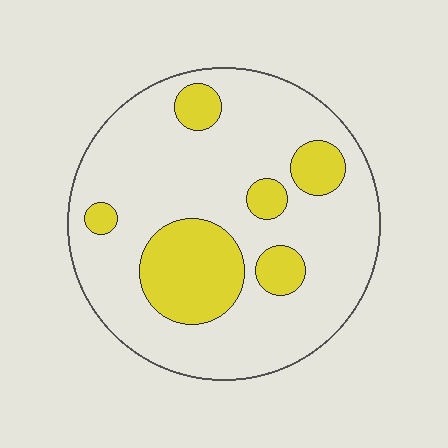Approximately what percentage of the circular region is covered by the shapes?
Approximately 25%.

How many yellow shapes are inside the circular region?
6.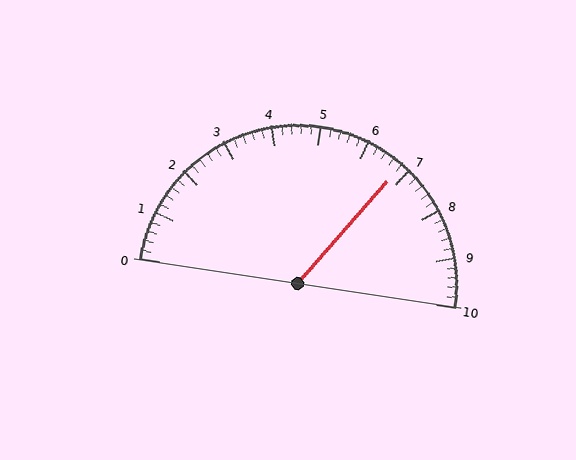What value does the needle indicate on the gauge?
The needle indicates approximately 6.8.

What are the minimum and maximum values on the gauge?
The gauge ranges from 0 to 10.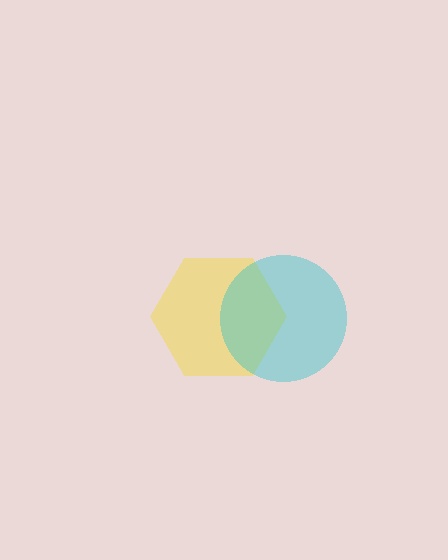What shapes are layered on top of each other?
The layered shapes are: a yellow hexagon, a cyan circle.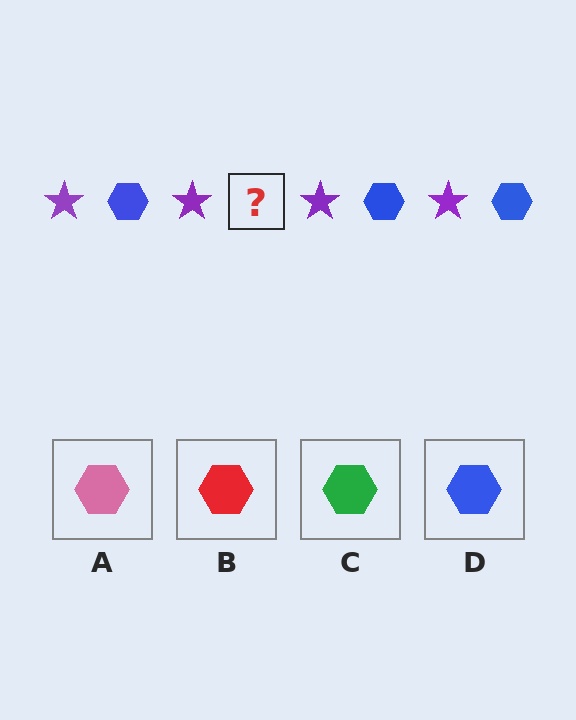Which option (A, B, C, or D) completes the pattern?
D.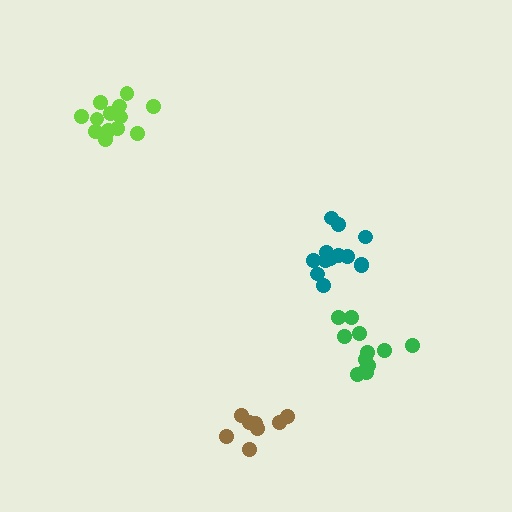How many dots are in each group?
Group 1: 13 dots, Group 2: 9 dots, Group 3: 12 dots, Group 4: 13 dots (47 total).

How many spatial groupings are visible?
There are 4 spatial groupings.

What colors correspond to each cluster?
The clusters are colored: lime, brown, green, teal.